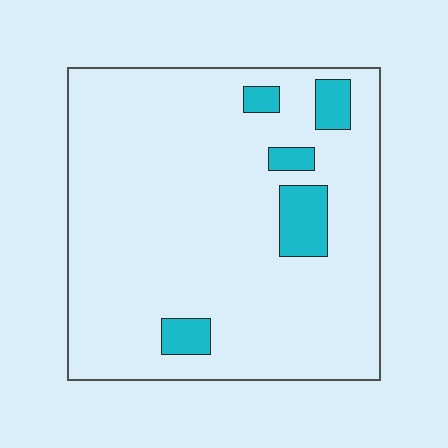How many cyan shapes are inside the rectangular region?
5.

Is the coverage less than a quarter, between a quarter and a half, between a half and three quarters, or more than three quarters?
Less than a quarter.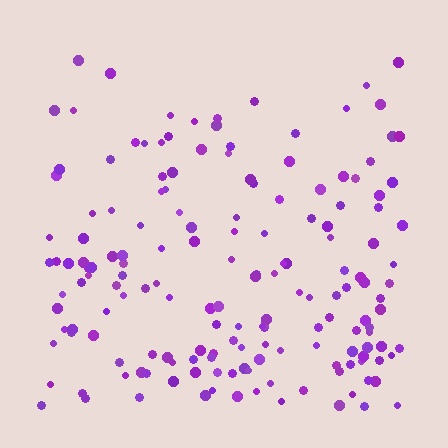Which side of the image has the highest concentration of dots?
The bottom.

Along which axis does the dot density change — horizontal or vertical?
Vertical.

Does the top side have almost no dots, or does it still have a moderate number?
Still a moderate number, just noticeably fewer than the bottom.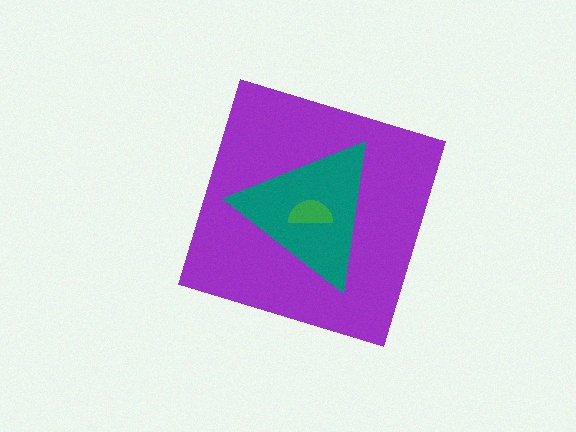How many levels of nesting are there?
3.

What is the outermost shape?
The purple diamond.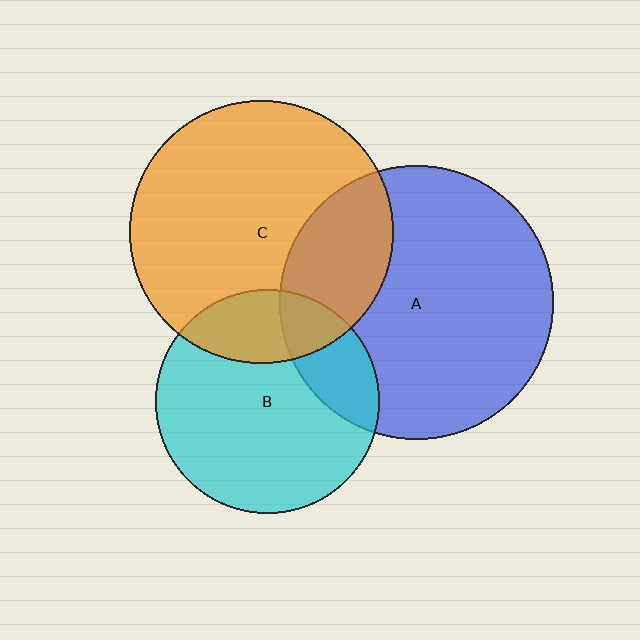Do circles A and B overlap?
Yes.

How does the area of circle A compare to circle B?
Approximately 1.5 times.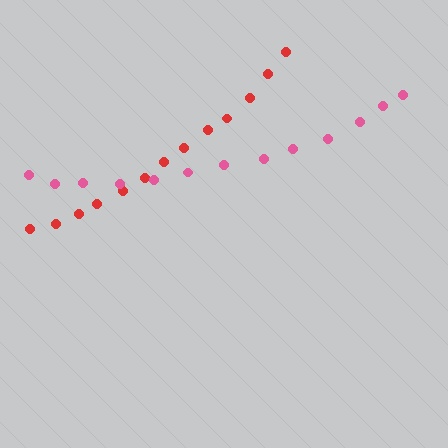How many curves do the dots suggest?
There are 2 distinct paths.